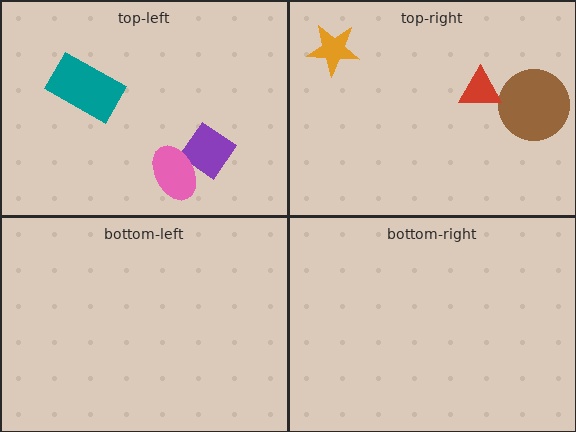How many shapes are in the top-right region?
3.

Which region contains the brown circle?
The top-right region.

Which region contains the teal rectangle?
The top-left region.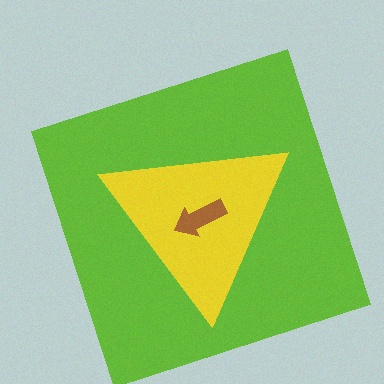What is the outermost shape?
The lime square.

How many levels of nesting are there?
3.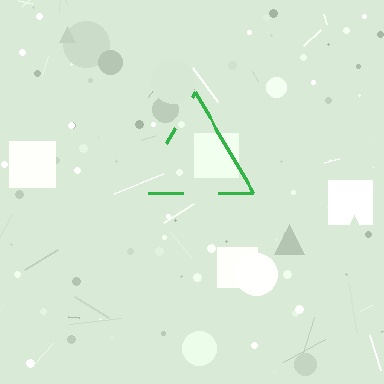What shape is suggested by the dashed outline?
The dashed outline suggests a triangle.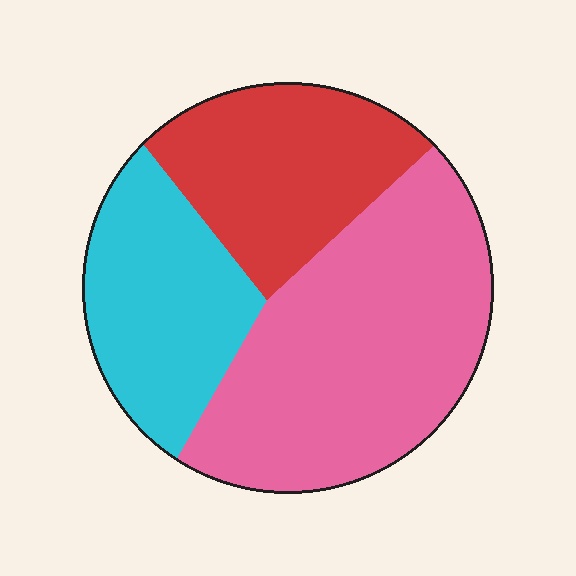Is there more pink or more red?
Pink.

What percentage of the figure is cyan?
Cyan takes up about one quarter (1/4) of the figure.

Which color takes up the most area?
Pink, at roughly 50%.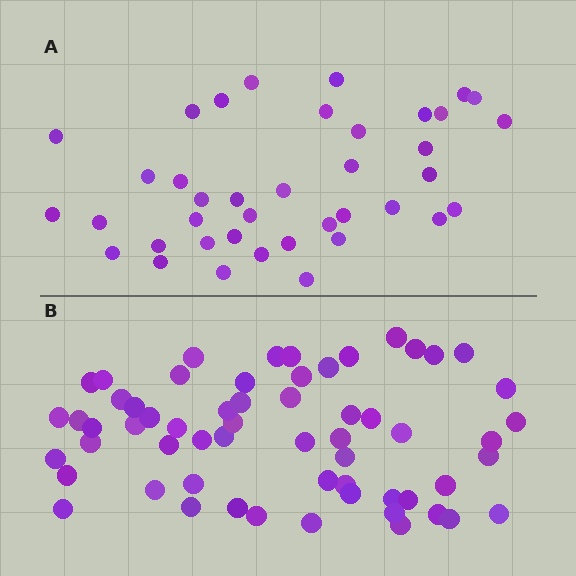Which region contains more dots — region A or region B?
Region B (the bottom region) has more dots.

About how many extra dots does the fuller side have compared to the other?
Region B has approximately 20 more dots than region A.